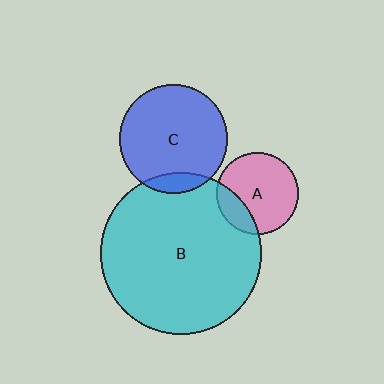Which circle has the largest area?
Circle B (cyan).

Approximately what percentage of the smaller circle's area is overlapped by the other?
Approximately 10%.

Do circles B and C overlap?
Yes.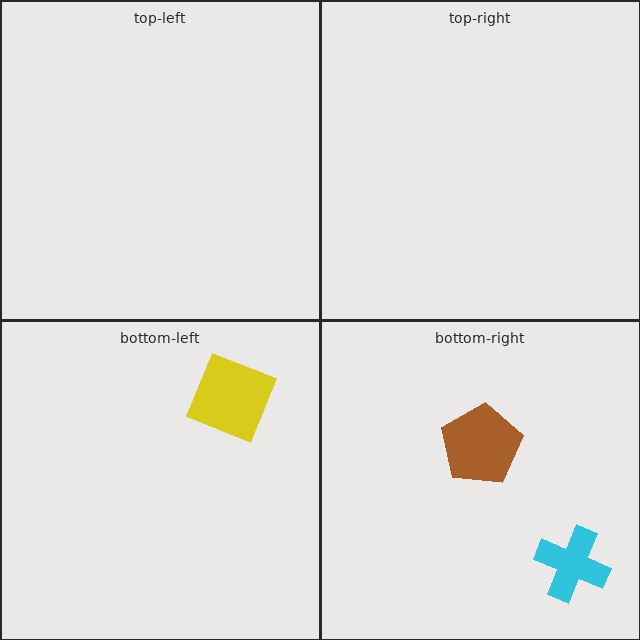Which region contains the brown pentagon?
The bottom-right region.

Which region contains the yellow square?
The bottom-left region.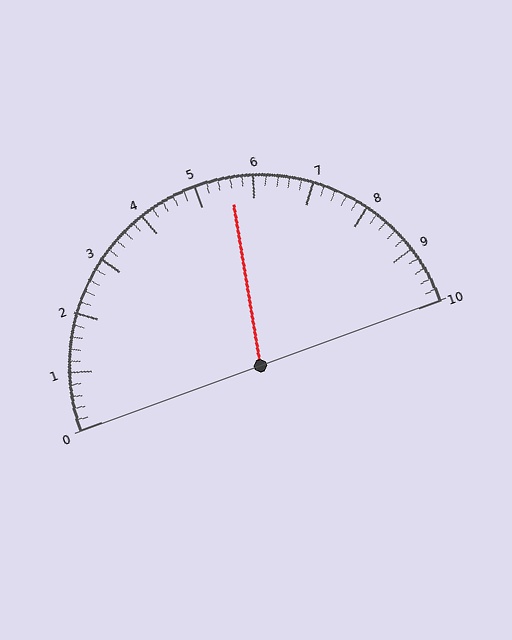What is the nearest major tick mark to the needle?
The nearest major tick mark is 6.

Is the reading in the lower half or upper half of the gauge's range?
The reading is in the upper half of the range (0 to 10).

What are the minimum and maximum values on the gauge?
The gauge ranges from 0 to 10.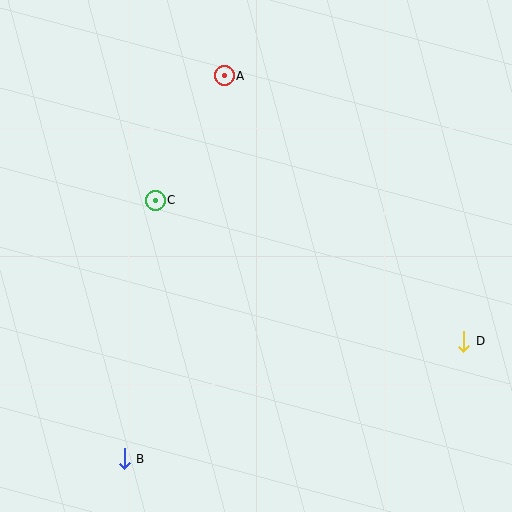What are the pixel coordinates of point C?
Point C is at (155, 200).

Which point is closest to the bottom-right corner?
Point D is closest to the bottom-right corner.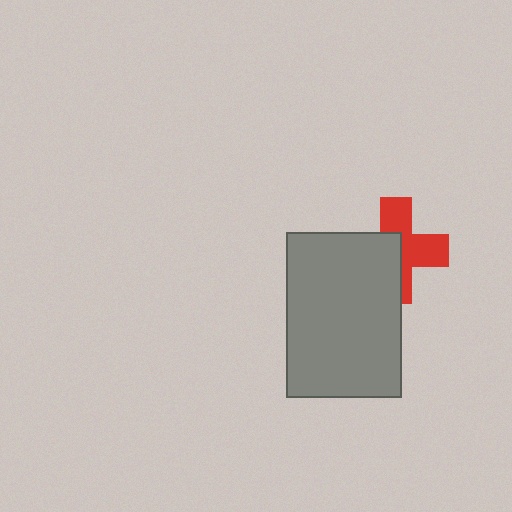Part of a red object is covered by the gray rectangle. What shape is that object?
It is a cross.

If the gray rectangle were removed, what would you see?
You would see the complete red cross.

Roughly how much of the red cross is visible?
About half of it is visible (roughly 52%).